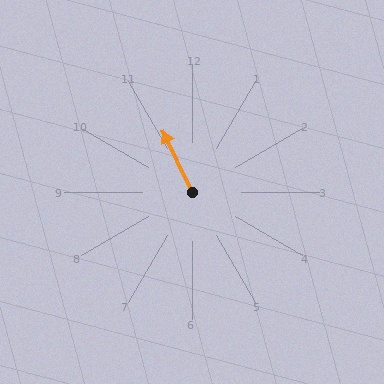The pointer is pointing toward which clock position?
Roughly 11 o'clock.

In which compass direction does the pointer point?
Northwest.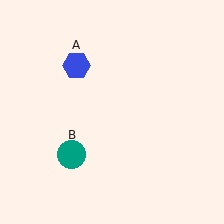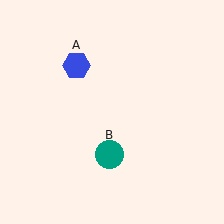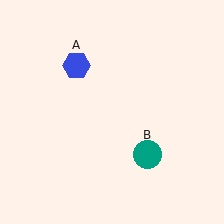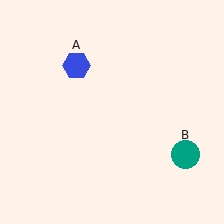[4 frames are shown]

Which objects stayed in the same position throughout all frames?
Blue hexagon (object A) remained stationary.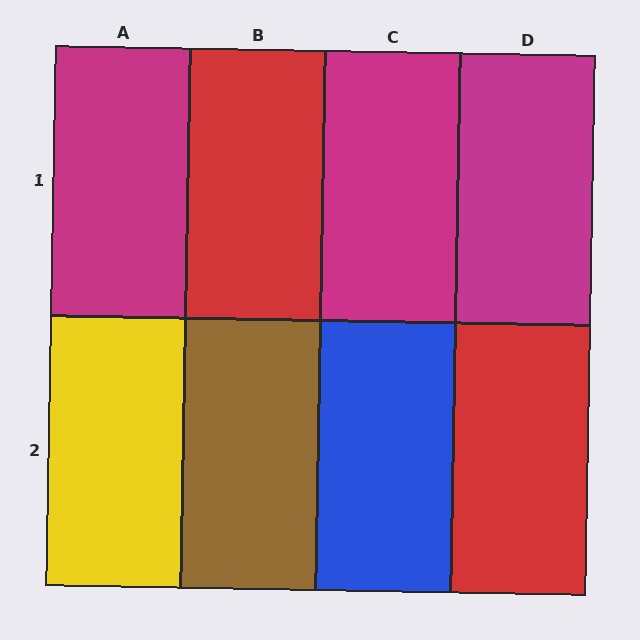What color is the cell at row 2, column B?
Brown.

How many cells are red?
2 cells are red.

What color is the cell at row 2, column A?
Yellow.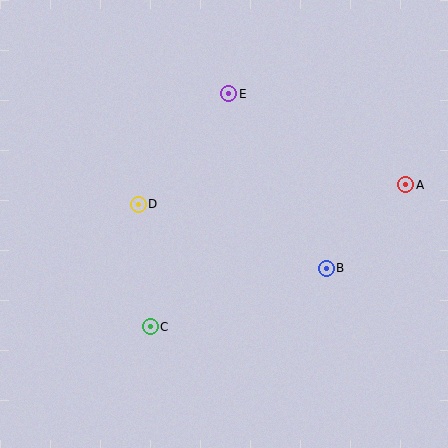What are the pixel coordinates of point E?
Point E is at (229, 94).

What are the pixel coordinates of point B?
Point B is at (326, 268).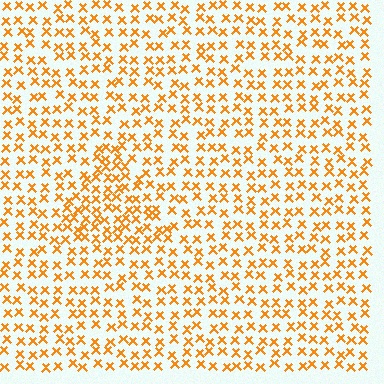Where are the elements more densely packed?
The elements are more densely packed inside the triangle boundary.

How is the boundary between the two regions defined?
The boundary is defined by a change in element density (approximately 1.6x ratio). All elements are the same color, size, and shape.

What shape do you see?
I see a triangle.